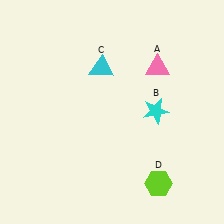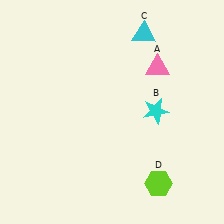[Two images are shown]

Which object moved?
The cyan triangle (C) moved right.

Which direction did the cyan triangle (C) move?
The cyan triangle (C) moved right.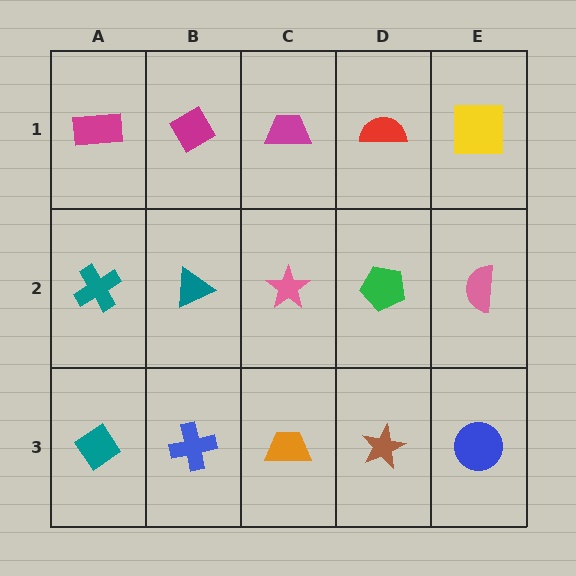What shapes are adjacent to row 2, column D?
A red semicircle (row 1, column D), a brown star (row 3, column D), a pink star (row 2, column C), a pink semicircle (row 2, column E).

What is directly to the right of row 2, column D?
A pink semicircle.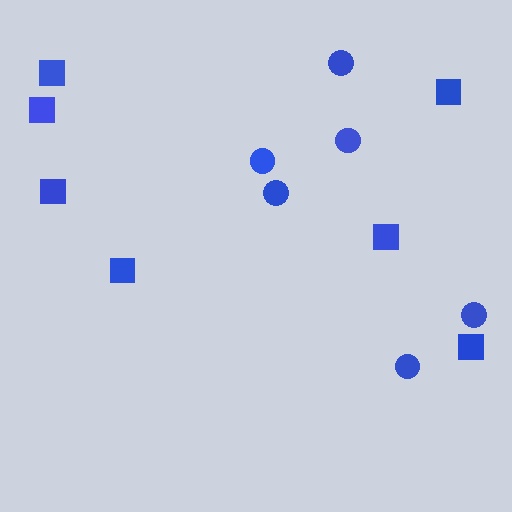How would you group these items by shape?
There are 2 groups: one group of circles (6) and one group of squares (7).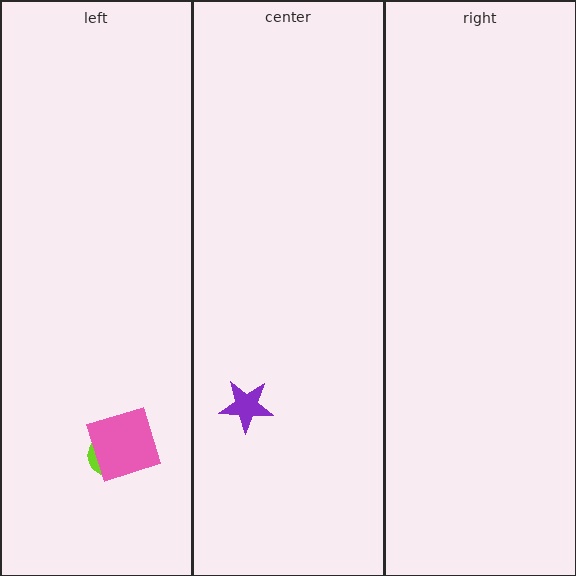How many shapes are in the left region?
2.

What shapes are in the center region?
The purple star.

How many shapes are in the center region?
1.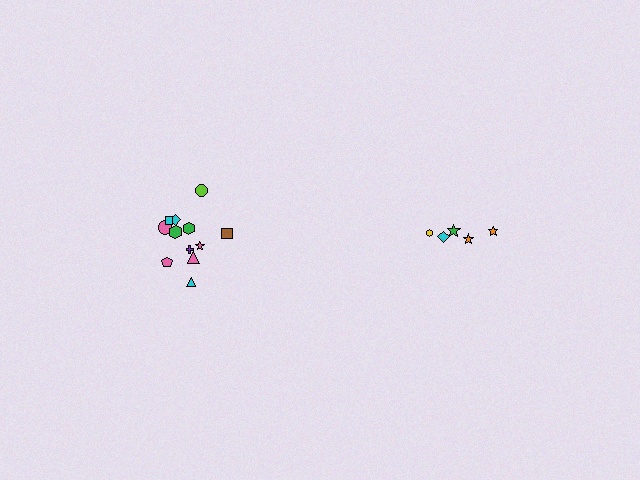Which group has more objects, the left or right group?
The left group.